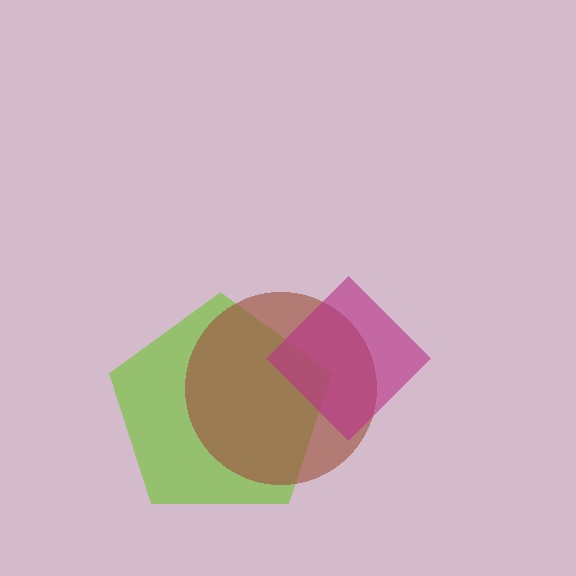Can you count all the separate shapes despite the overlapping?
Yes, there are 3 separate shapes.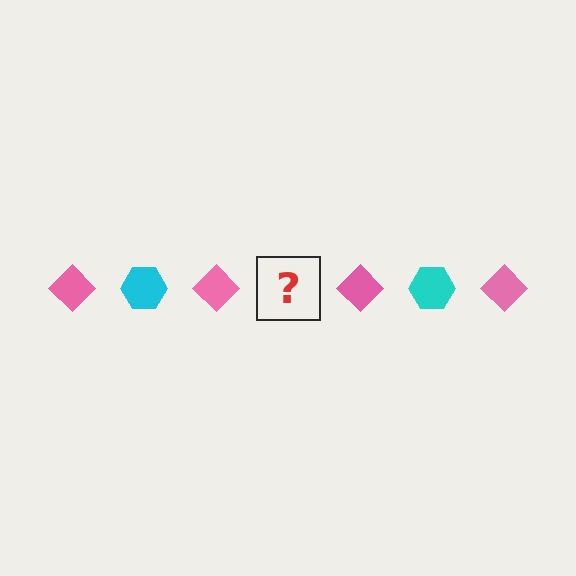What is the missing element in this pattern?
The missing element is a cyan hexagon.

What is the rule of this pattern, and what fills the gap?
The rule is that the pattern alternates between pink diamond and cyan hexagon. The gap should be filled with a cyan hexagon.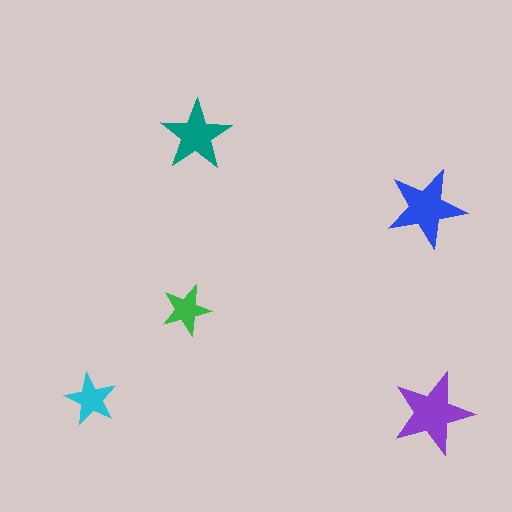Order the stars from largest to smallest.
the purple one, the blue one, the teal one, the cyan one, the green one.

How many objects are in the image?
There are 5 objects in the image.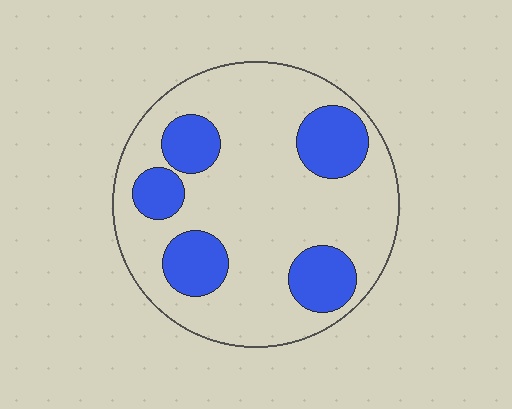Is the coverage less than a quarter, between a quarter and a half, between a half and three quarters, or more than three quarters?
Between a quarter and a half.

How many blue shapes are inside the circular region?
5.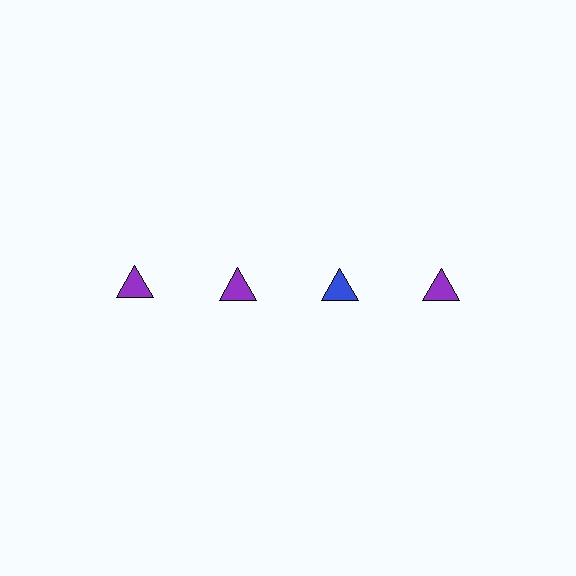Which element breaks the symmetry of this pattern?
The blue triangle in the top row, center column breaks the symmetry. All other shapes are purple triangles.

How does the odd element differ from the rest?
It has a different color: blue instead of purple.